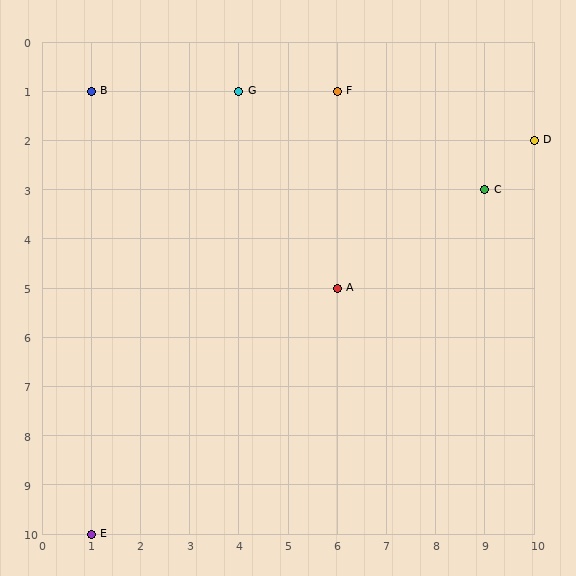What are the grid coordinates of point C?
Point C is at grid coordinates (9, 3).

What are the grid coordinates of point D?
Point D is at grid coordinates (10, 2).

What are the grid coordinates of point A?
Point A is at grid coordinates (6, 5).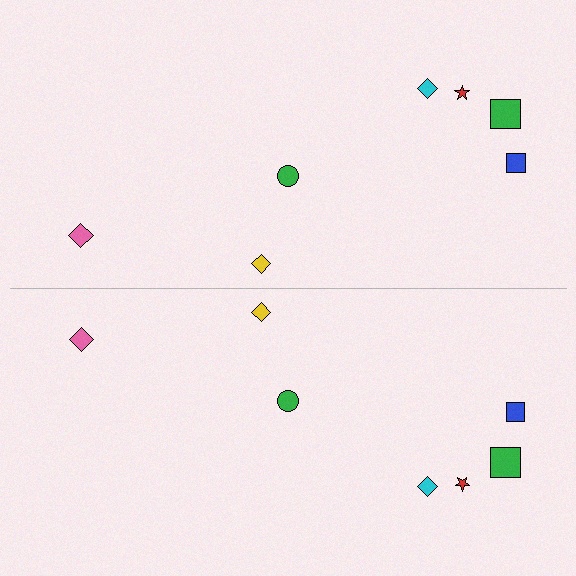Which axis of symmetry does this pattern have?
The pattern has a horizontal axis of symmetry running through the center of the image.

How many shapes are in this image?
There are 14 shapes in this image.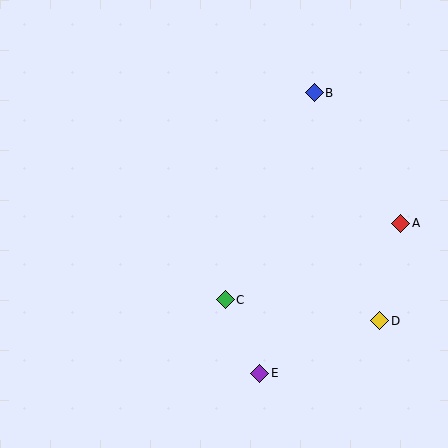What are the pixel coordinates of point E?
Point E is at (260, 373).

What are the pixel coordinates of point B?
Point B is at (314, 93).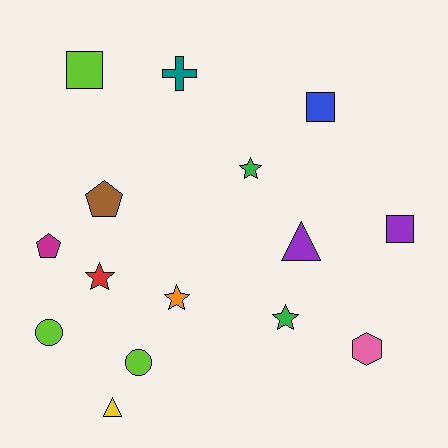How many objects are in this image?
There are 15 objects.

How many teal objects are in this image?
There is 1 teal object.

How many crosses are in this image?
There is 1 cross.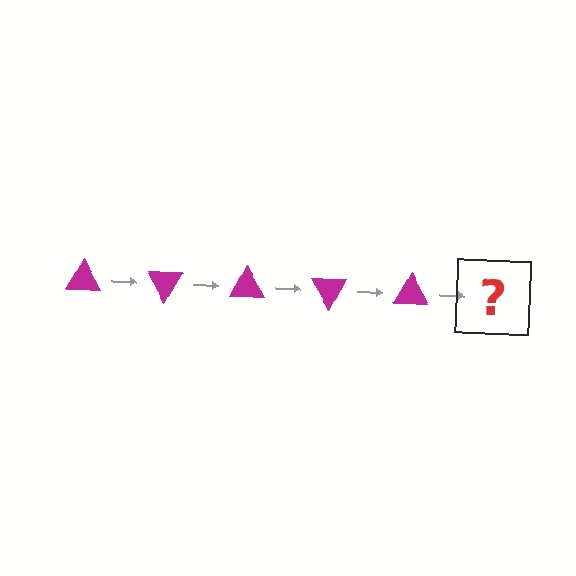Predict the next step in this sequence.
The next step is a magenta triangle rotated 300 degrees.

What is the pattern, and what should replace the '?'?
The pattern is that the triangle rotates 60 degrees each step. The '?' should be a magenta triangle rotated 300 degrees.